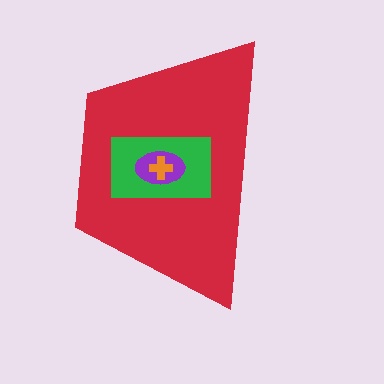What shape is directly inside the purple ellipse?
The orange cross.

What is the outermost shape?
The red trapezoid.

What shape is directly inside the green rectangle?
The purple ellipse.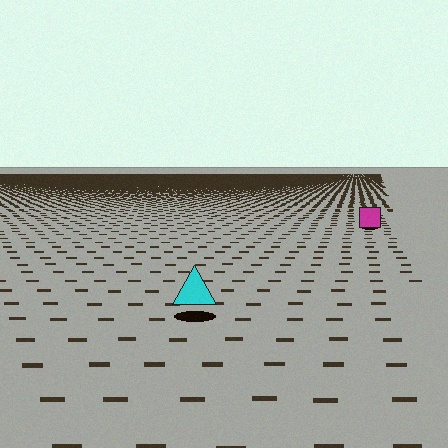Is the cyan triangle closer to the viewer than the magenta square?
Yes. The cyan triangle is closer — you can tell from the texture gradient: the ground texture is coarser near it.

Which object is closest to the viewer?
The cyan triangle is closest. The texture marks near it are larger and more spread out.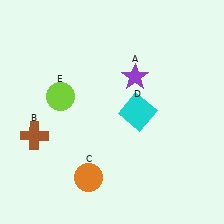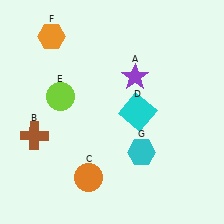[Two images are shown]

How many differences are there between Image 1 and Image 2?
There are 2 differences between the two images.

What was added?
An orange hexagon (F), a cyan hexagon (G) were added in Image 2.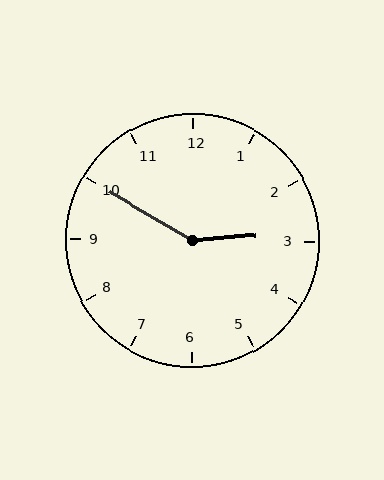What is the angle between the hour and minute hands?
Approximately 145 degrees.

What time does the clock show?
2:50.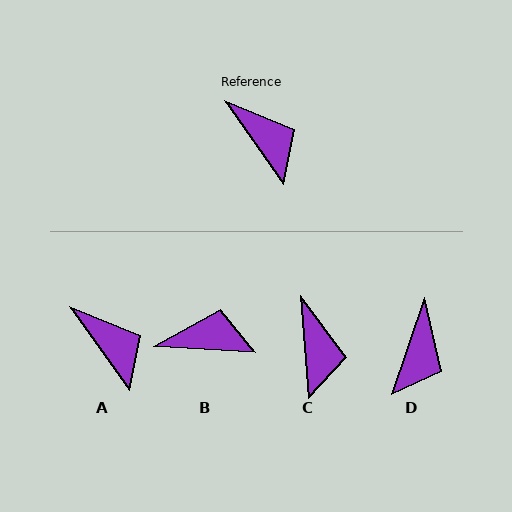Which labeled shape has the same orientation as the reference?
A.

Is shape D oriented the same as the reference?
No, it is off by about 54 degrees.